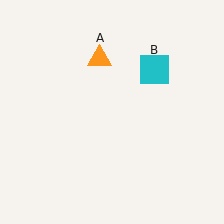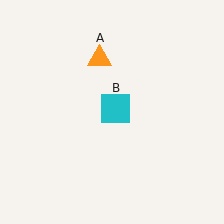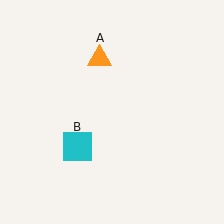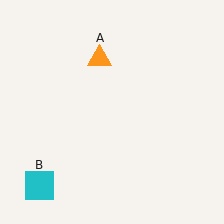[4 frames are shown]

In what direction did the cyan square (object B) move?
The cyan square (object B) moved down and to the left.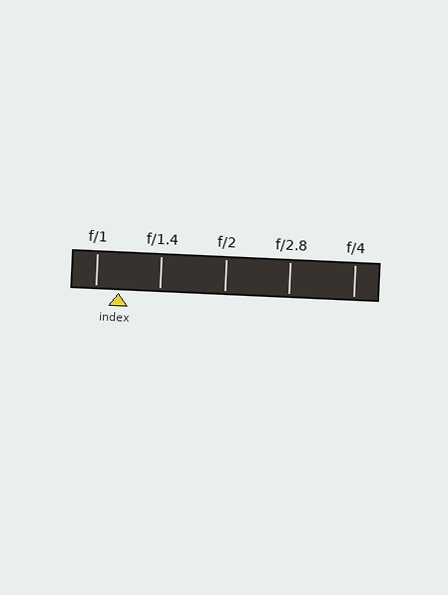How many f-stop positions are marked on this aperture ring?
There are 5 f-stop positions marked.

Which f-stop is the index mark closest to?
The index mark is closest to f/1.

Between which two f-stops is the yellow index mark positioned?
The index mark is between f/1 and f/1.4.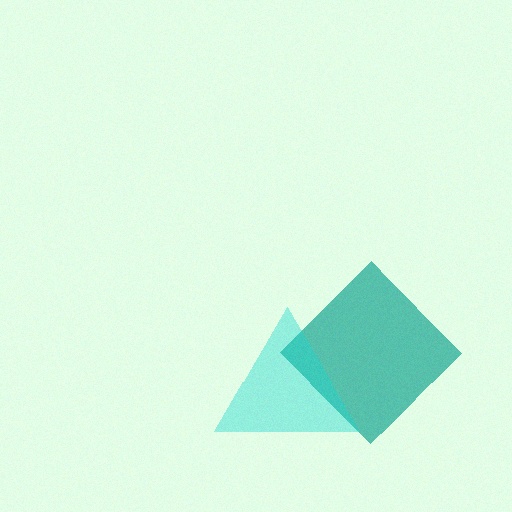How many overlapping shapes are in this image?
There are 2 overlapping shapes in the image.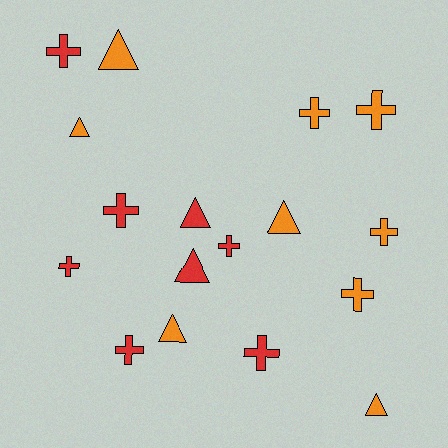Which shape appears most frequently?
Cross, with 10 objects.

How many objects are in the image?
There are 17 objects.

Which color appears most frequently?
Orange, with 9 objects.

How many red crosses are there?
There are 6 red crosses.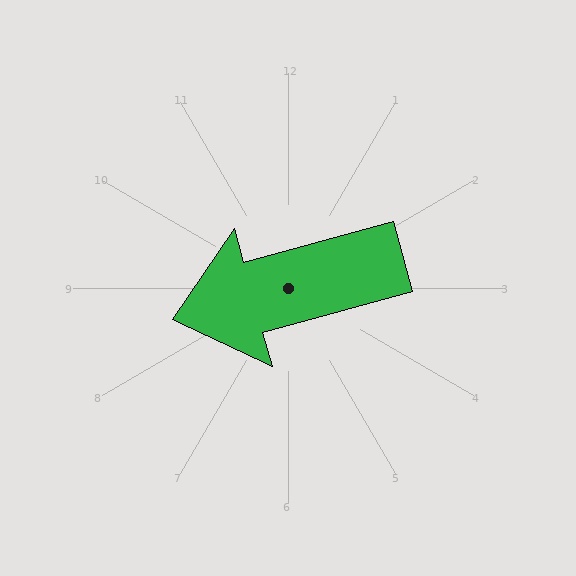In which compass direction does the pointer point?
West.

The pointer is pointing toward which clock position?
Roughly 8 o'clock.